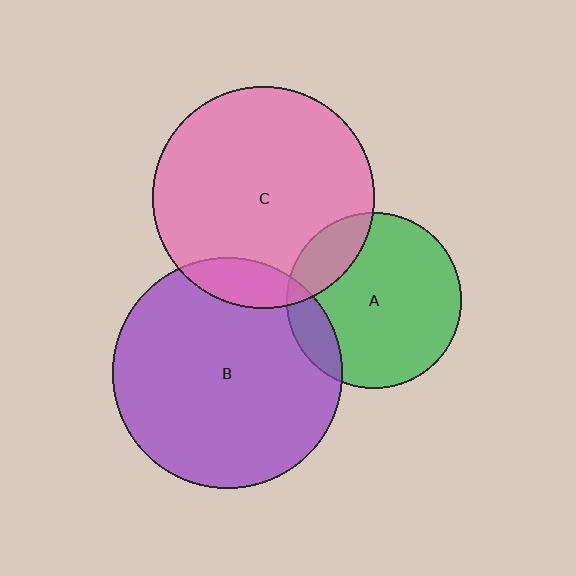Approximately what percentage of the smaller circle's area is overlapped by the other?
Approximately 15%.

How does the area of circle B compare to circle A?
Approximately 1.7 times.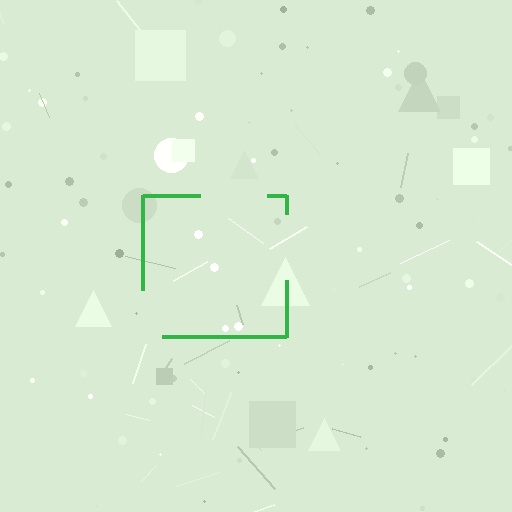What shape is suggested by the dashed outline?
The dashed outline suggests a square.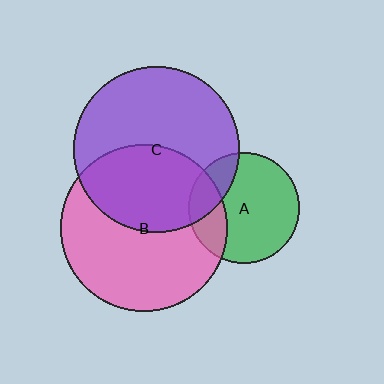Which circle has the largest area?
Circle B (pink).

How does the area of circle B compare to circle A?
Approximately 2.3 times.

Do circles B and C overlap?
Yes.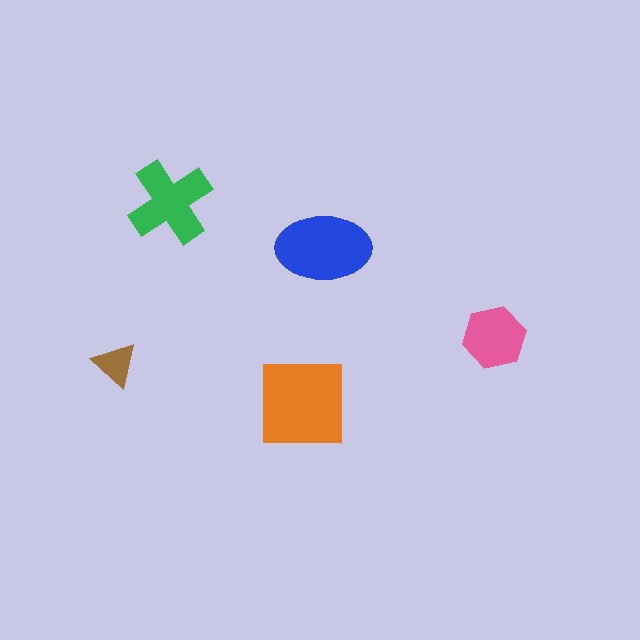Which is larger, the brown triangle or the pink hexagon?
The pink hexagon.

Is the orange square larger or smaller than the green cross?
Larger.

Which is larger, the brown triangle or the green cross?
The green cross.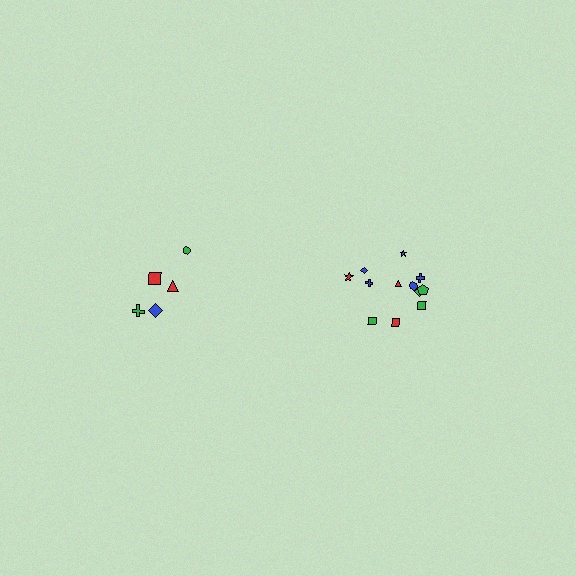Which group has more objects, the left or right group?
The right group.